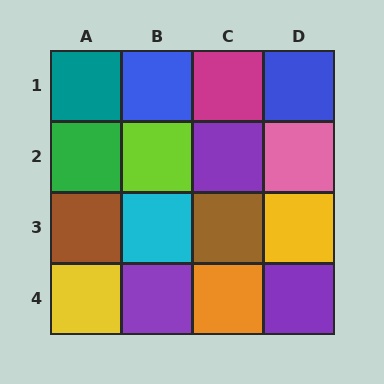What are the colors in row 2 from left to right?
Green, lime, purple, pink.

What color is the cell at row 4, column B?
Purple.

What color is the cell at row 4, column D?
Purple.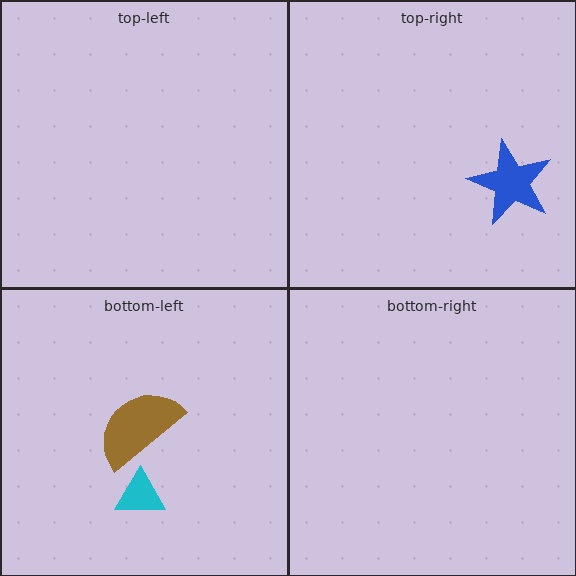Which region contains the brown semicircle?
The bottom-left region.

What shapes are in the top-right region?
The blue star.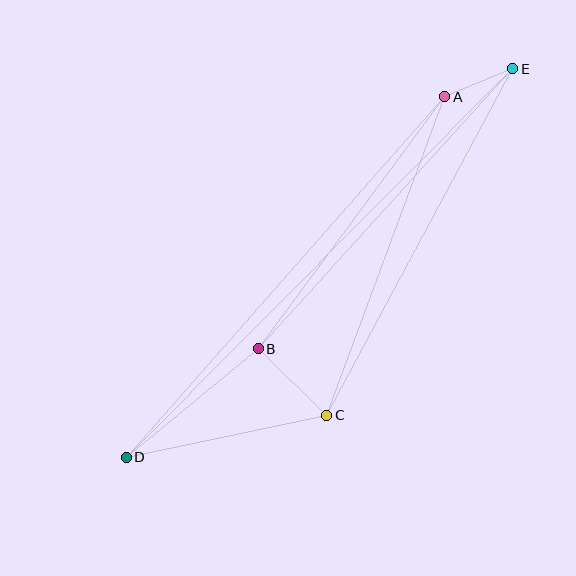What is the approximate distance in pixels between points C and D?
The distance between C and D is approximately 205 pixels.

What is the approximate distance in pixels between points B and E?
The distance between B and E is approximately 378 pixels.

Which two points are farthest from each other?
Points D and E are farthest from each other.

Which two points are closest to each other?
Points A and E are closest to each other.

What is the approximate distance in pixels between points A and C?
The distance between A and C is approximately 339 pixels.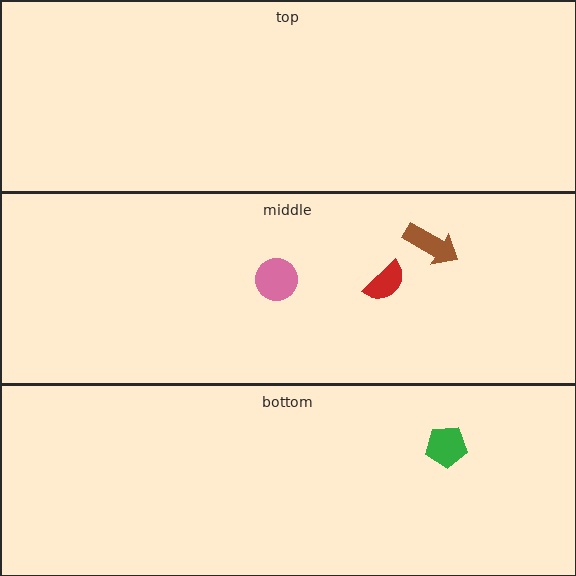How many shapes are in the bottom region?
1.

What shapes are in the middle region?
The red semicircle, the brown arrow, the pink circle.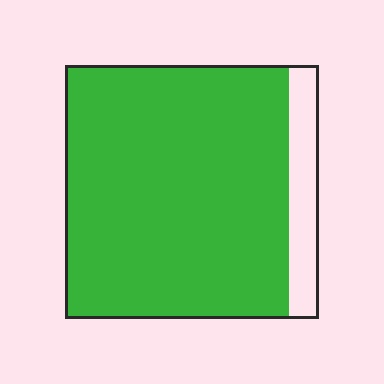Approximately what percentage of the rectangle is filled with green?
Approximately 90%.